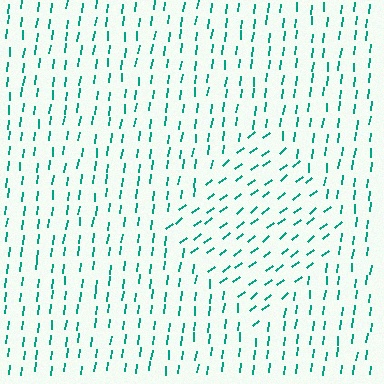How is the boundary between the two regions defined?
The boundary is defined purely by a change in line orientation (approximately 45 degrees difference). All lines are the same color and thickness.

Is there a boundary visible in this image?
Yes, there is a texture boundary formed by a change in line orientation.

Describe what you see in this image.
The image is filled with small teal line segments. A diamond region in the image has lines oriented differently from the surrounding lines, creating a visible texture boundary.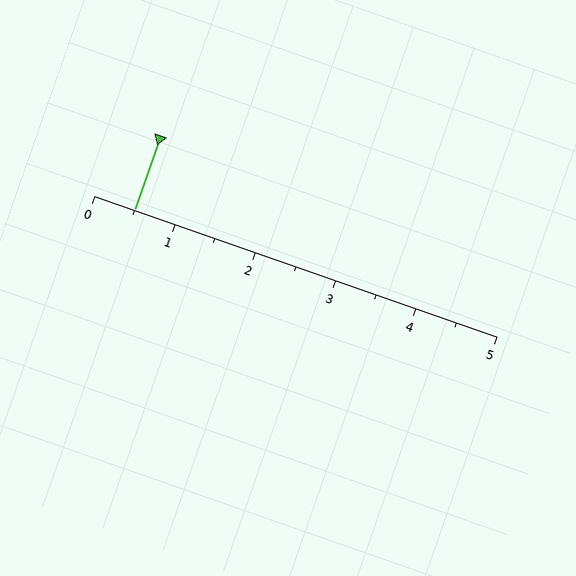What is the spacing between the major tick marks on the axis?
The major ticks are spaced 1 apart.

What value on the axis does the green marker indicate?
The marker indicates approximately 0.5.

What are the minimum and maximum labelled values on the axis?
The axis runs from 0 to 5.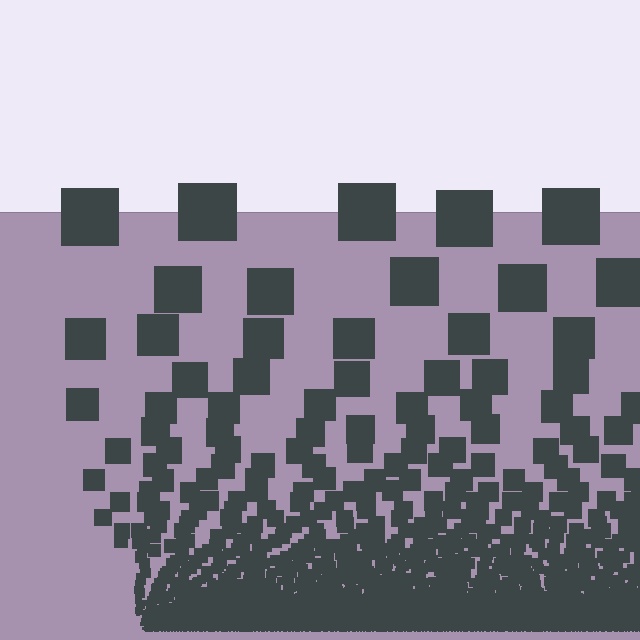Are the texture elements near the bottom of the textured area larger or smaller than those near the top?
Smaller. The gradient is inverted — elements near the bottom are smaller and denser.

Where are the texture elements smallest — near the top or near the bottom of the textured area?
Near the bottom.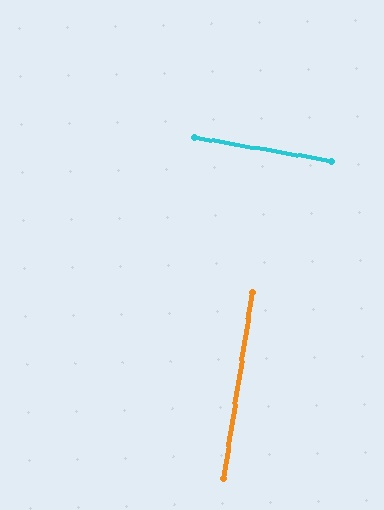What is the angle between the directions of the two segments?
Approximately 89 degrees.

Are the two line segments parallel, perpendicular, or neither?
Perpendicular — they meet at approximately 89°.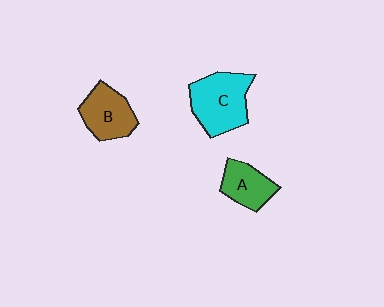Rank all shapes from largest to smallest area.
From largest to smallest: C (cyan), B (brown), A (green).